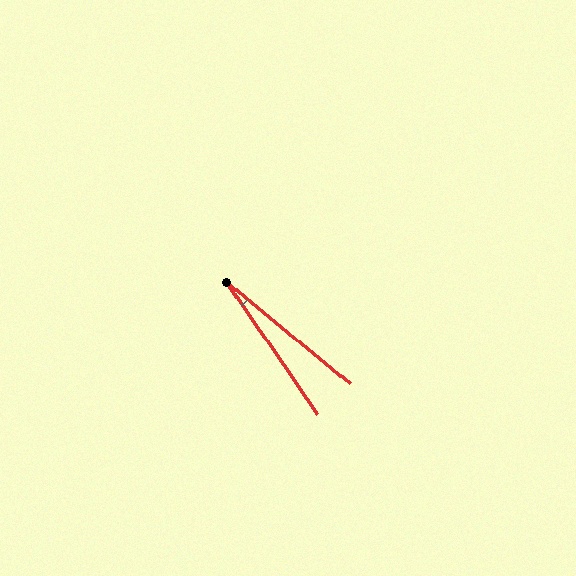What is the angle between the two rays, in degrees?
Approximately 16 degrees.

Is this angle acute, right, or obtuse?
It is acute.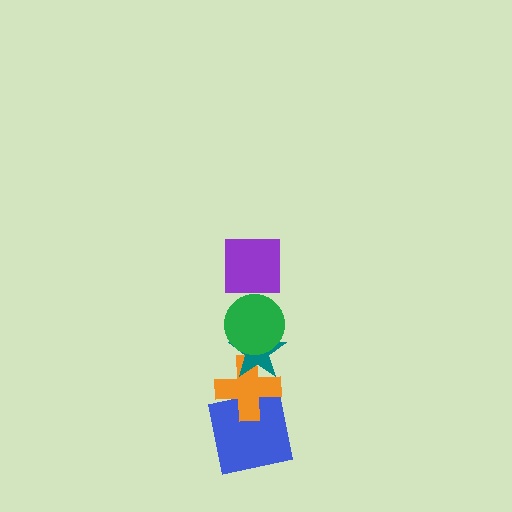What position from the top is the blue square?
The blue square is 5th from the top.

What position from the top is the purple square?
The purple square is 1st from the top.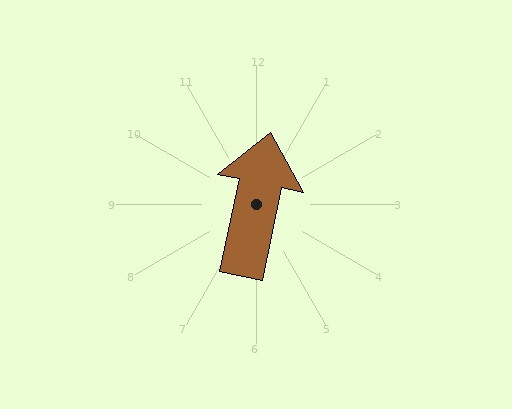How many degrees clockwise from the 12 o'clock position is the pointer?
Approximately 12 degrees.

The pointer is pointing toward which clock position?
Roughly 12 o'clock.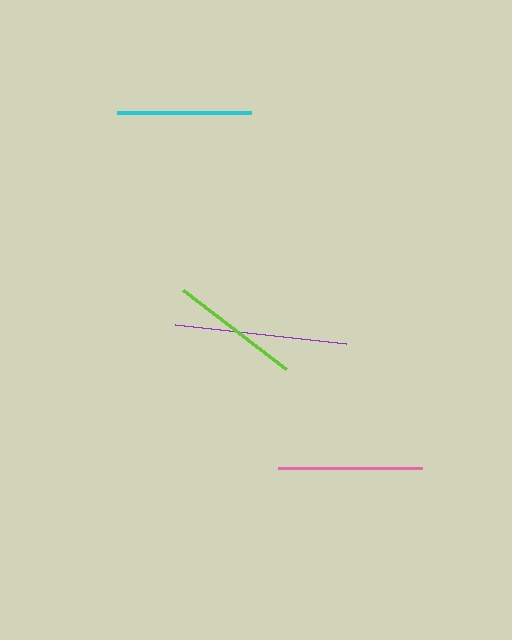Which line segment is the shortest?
The lime line is the shortest at approximately 130 pixels.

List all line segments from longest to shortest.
From longest to shortest: purple, pink, cyan, lime.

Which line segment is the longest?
The purple line is the longest at approximately 172 pixels.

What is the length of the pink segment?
The pink segment is approximately 144 pixels long.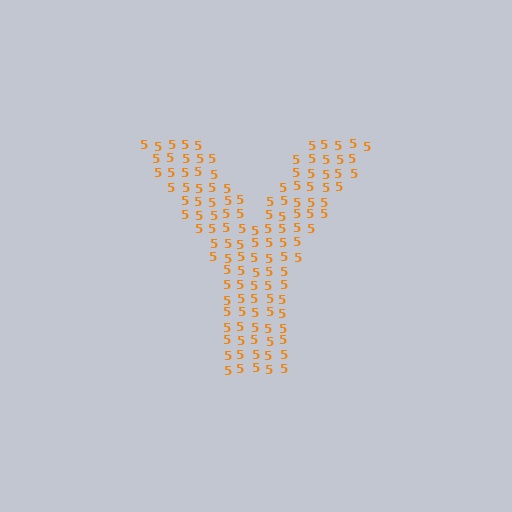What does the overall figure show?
The overall figure shows the letter Y.